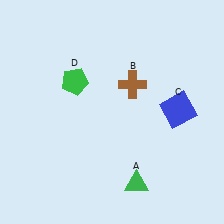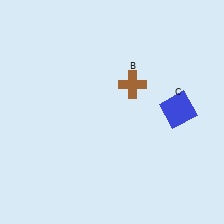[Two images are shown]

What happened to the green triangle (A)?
The green triangle (A) was removed in Image 2. It was in the bottom-right area of Image 1.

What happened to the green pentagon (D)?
The green pentagon (D) was removed in Image 2. It was in the top-left area of Image 1.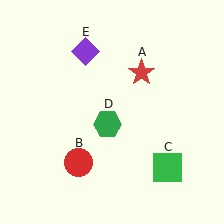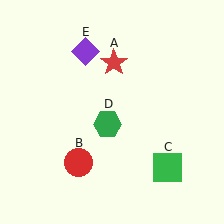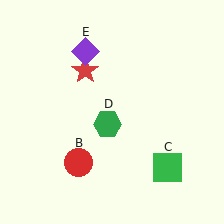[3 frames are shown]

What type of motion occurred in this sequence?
The red star (object A) rotated counterclockwise around the center of the scene.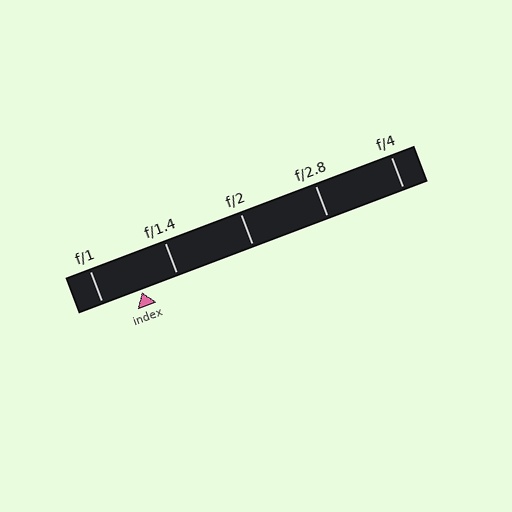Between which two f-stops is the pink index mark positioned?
The index mark is between f/1 and f/1.4.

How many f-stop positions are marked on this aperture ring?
There are 5 f-stop positions marked.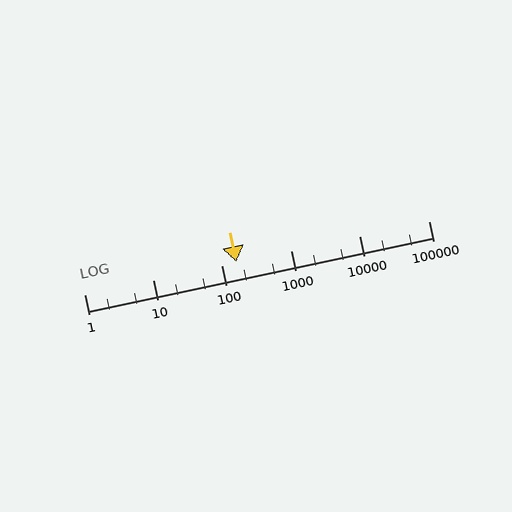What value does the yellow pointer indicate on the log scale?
The pointer indicates approximately 160.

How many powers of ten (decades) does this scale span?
The scale spans 5 decades, from 1 to 100000.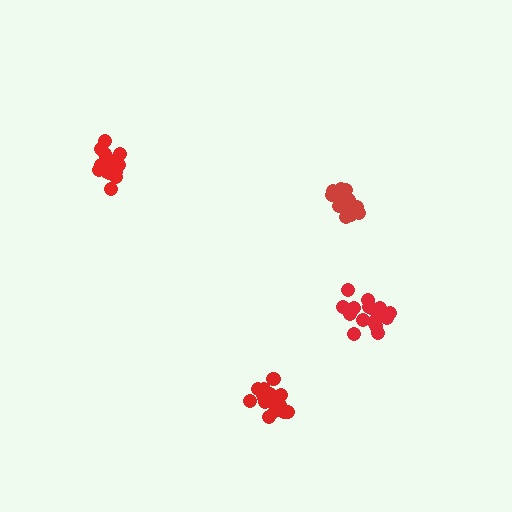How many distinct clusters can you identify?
There are 4 distinct clusters.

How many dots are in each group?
Group 1: 16 dots, Group 2: 17 dots, Group 3: 19 dots, Group 4: 17 dots (69 total).